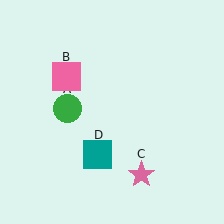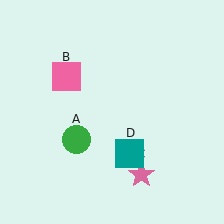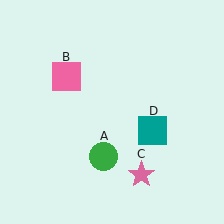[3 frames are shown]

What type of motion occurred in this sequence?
The green circle (object A), teal square (object D) rotated counterclockwise around the center of the scene.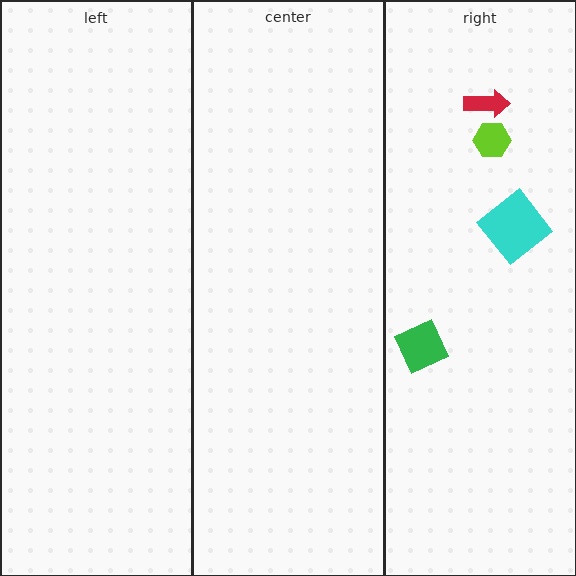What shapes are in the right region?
The red arrow, the green diamond, the cyan diamond, the lime hexagon.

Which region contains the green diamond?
The right region.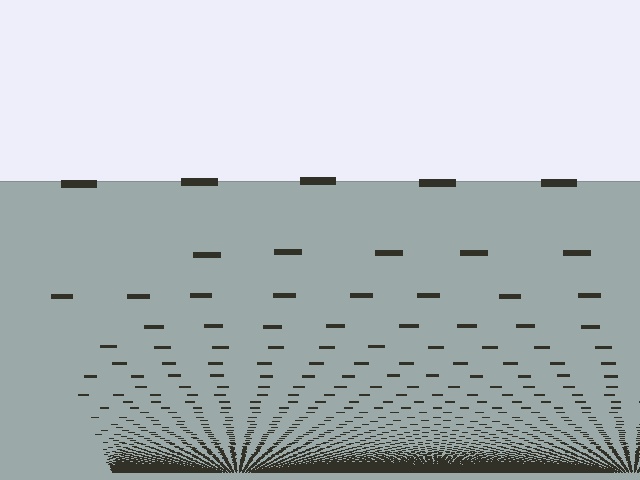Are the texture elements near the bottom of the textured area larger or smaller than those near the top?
Smaller. The gradient is inverted — elements near the bottom are smaller and denser.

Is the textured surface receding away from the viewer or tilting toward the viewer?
The surface appears to tilt toward the viewer. Texture elements get larger and sparser toward the top.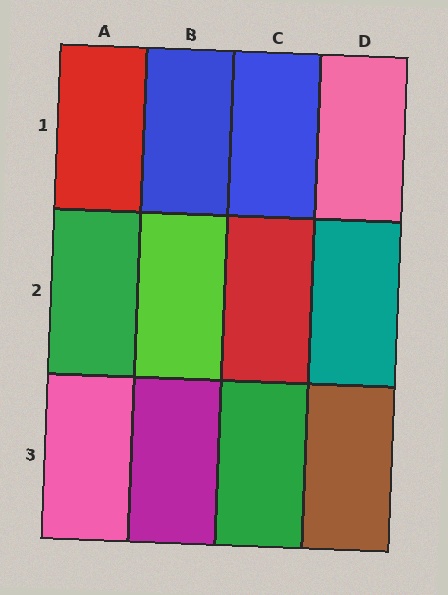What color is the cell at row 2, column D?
Teal.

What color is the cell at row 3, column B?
Magenta.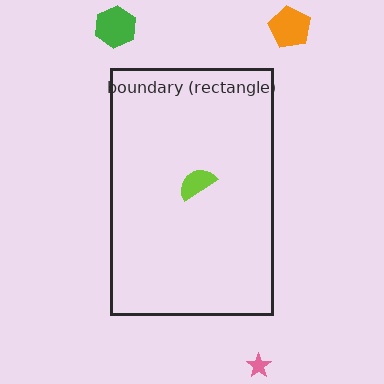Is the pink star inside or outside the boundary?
Outside.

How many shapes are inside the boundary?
1 inside, 3 outside.